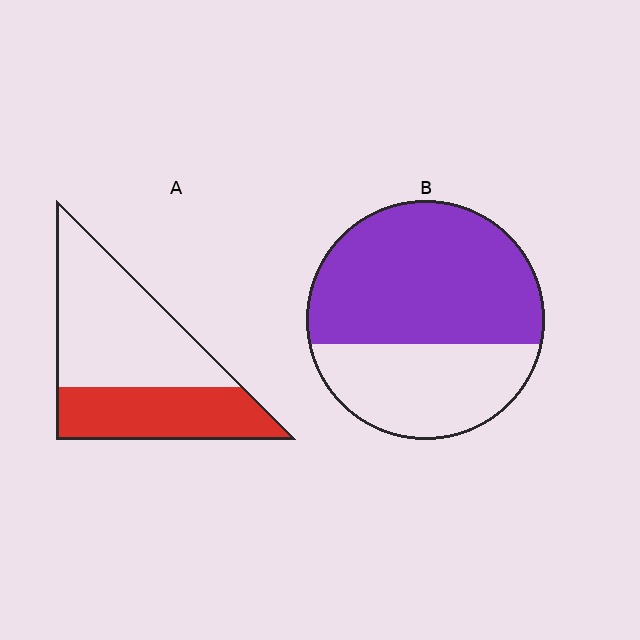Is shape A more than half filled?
No.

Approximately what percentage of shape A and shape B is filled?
A is approximately 40% and B is approximately 65%.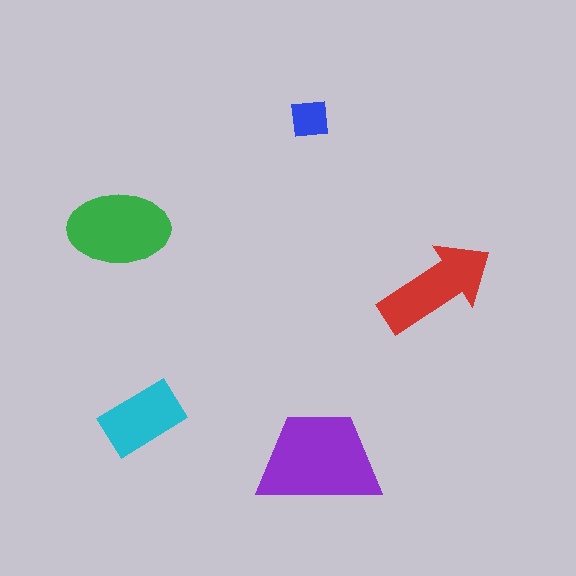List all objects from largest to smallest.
The purple trapezoid, the green ellipse, the red arrow, the cyan rectangle, the blue square.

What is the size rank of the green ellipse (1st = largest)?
2nd.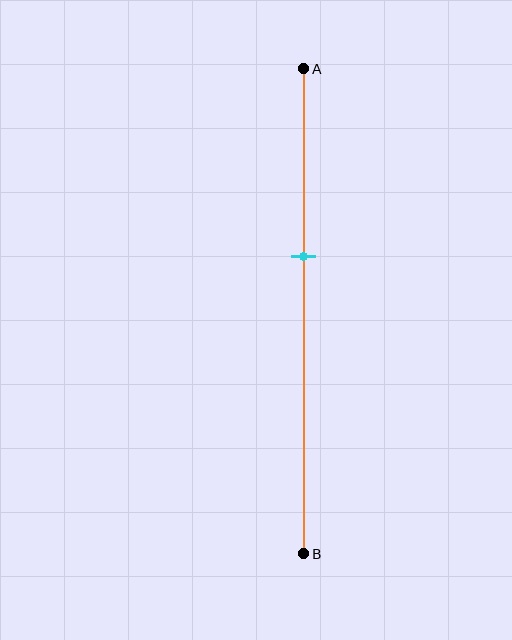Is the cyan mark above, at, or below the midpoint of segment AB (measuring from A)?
The cyan mark is above the midpoint of segment AB.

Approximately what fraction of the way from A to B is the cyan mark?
The cyan mark is approximately 40% of the way from A to B.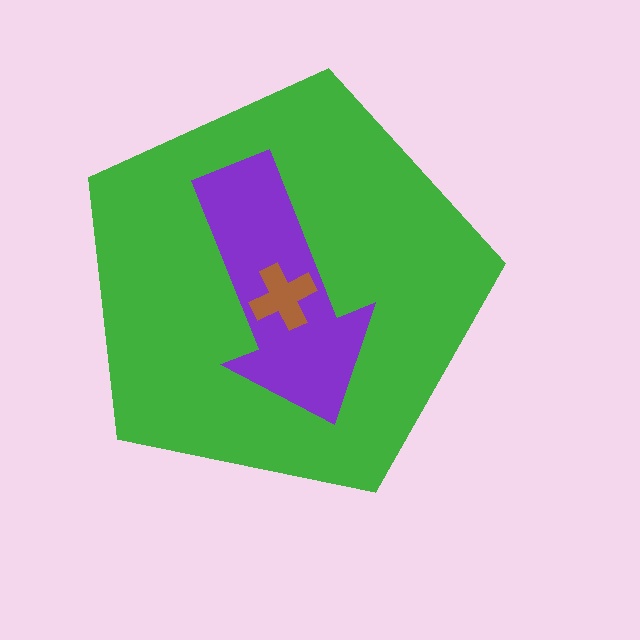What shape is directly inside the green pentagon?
The purple arrow.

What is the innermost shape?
The brown cross.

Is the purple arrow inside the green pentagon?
Yes.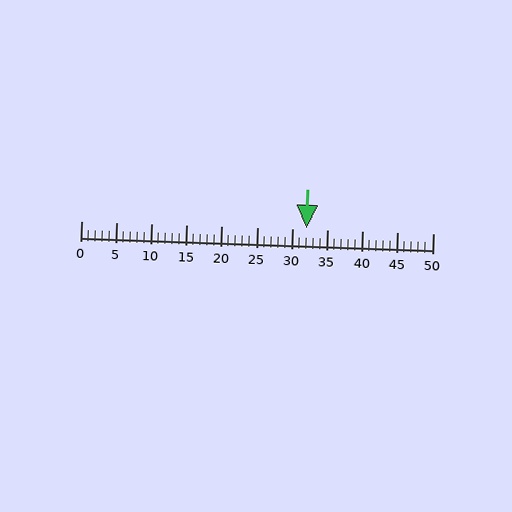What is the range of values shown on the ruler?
The ruler shows values from 0 to 50.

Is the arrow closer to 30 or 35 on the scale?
The arrow is closer to 30.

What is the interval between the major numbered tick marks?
The major tick marks are spaced 5 units apart.